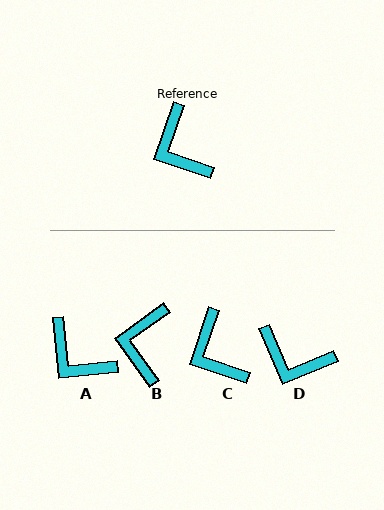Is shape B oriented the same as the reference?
No, it is off by about 35 degrees.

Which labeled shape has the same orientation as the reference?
C.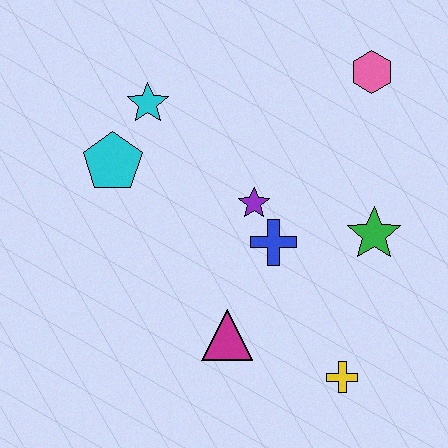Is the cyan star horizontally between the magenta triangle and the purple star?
No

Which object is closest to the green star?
The blue cross is closest to the green star.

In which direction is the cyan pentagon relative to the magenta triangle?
The cyan pentagon is above the magenta triangle.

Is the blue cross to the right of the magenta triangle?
Yes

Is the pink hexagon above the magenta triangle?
Yes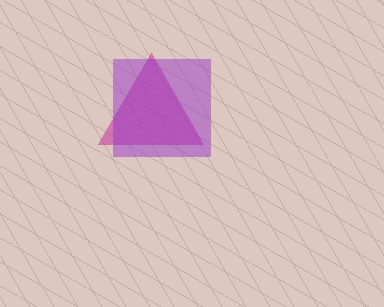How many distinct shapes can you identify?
There are 2 distinct shapes: a magenta triangle, a purple square.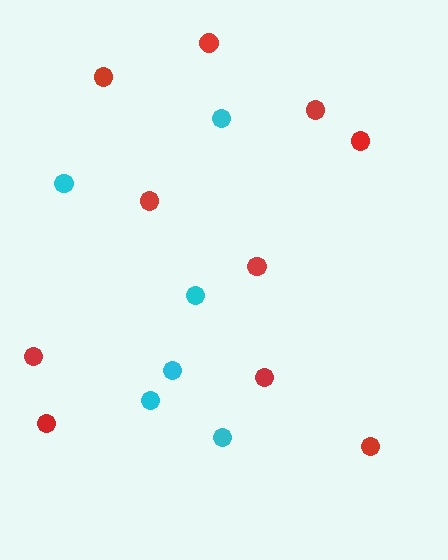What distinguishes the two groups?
There are 2 groups: one group of red circles (10) and one group of cyan circles (6).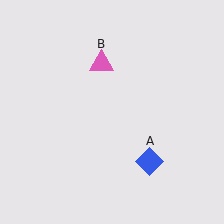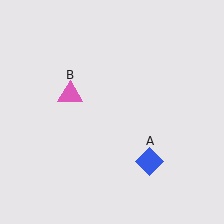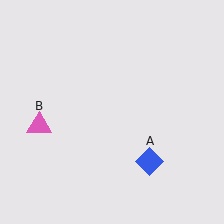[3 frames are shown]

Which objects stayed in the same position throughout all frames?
Blue diamond (object A) remained stationary.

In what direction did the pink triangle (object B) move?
The pink triangle (object B) moved down and to the left.